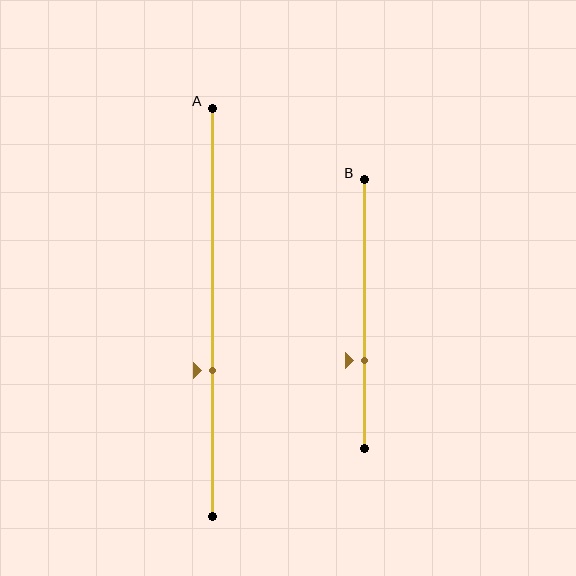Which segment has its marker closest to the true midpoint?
Segment A has its marker closest to the true midpoint.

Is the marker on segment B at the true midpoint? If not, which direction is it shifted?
No, the marker on segment B is shifted downward by about 17% of the segment length.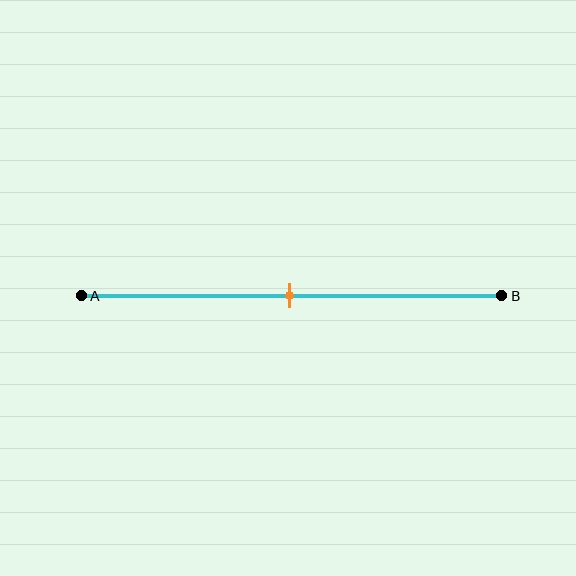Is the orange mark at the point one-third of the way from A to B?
No, the mark is at about 50% from A, not at the 33% one-third point.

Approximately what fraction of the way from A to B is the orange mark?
The orange mark is approximately 50% of the way from A to B.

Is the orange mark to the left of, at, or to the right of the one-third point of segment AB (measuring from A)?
The orange mark is to the right of the one-third point of segment AB.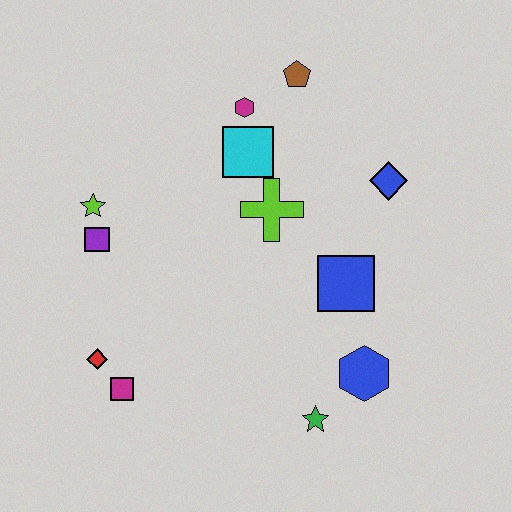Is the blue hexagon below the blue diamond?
Yes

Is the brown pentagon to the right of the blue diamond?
No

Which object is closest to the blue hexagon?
The green star is closest to the blue hexagon.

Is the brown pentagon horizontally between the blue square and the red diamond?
Yes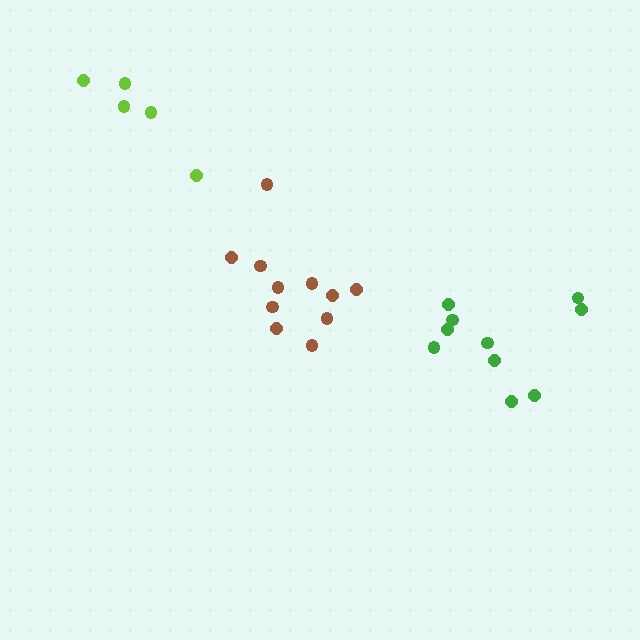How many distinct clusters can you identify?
There are 3 distinct clusters.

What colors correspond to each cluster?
The clusters are colored: brown, green, lime.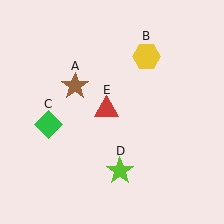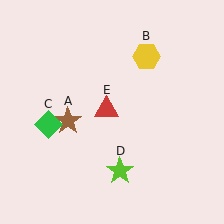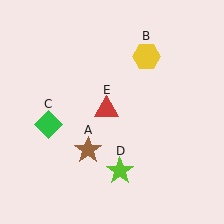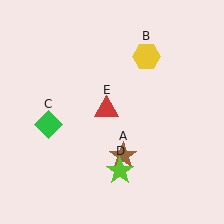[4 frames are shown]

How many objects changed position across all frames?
1 object changed position: brown star (object A).